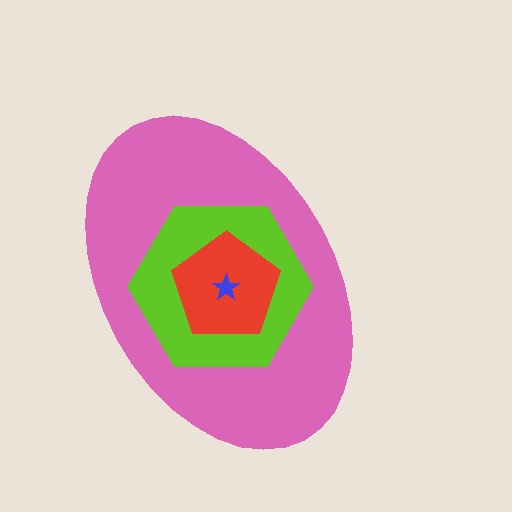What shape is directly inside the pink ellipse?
The lime hexagon.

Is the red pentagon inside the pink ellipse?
Yes.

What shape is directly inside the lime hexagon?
The red pentagon.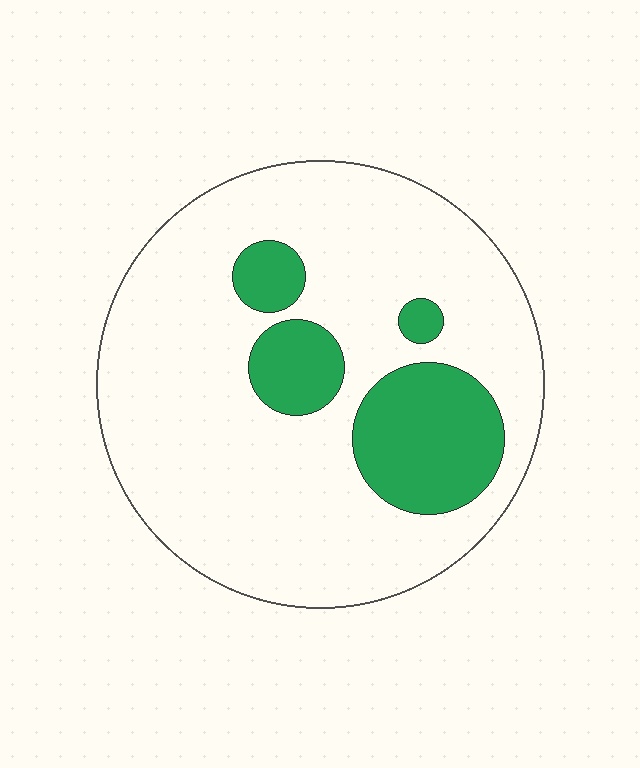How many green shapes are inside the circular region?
4.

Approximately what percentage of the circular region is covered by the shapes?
Approximately 20%.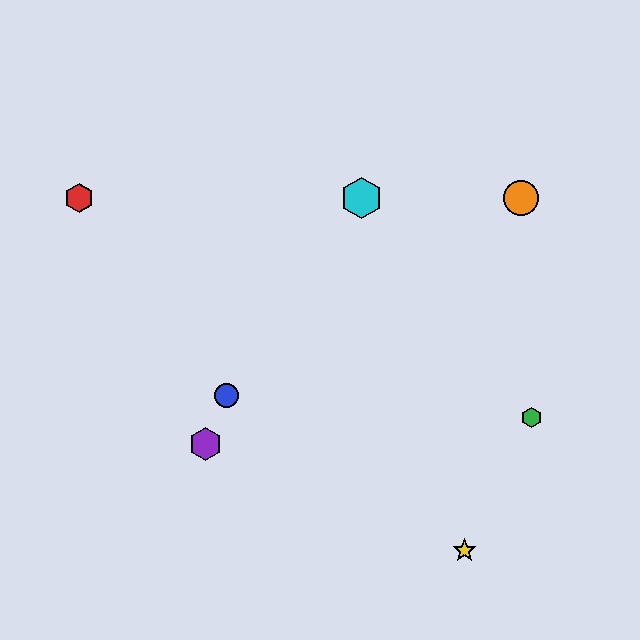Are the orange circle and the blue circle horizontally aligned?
No, the orange circle is at y≈198 and the blue circle is at y≈395.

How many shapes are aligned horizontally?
3 shapes (the red hexagon, the orange circle, the cyan hexagon) are aligned horizontally.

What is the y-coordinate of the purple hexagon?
The purple hexagon is at y≈444.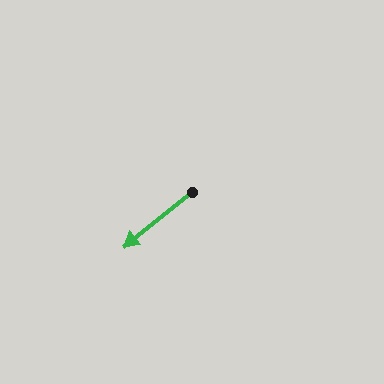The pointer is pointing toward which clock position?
Roughly 8 o'clock.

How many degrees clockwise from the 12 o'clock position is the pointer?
Approximately 231 degrees.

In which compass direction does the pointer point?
Southwest.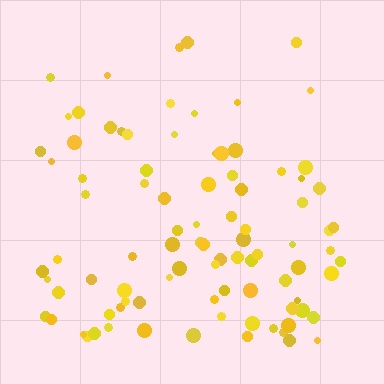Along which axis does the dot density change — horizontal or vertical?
Vertical.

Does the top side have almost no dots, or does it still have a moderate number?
Still a moderate number, just noticeably fewer than the bottom.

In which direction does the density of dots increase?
From top to bottom, with the bottom side densest.